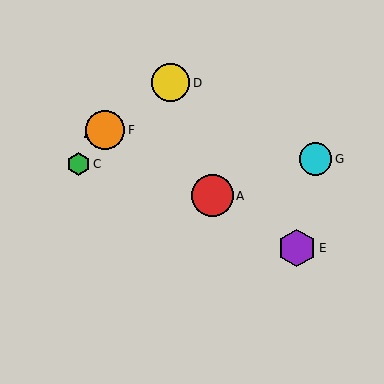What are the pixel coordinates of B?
Object B is at (97, 125).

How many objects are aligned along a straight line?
4 objects (A, B, E, F) are aligned along a straight line.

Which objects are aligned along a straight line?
Objects A, B, E, F are aligned along a straight line.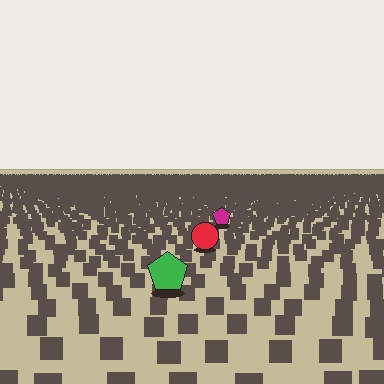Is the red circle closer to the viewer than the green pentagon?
No. The green pentagon is closer — you can tell from the texture gradient: the ground texture is coarser near it.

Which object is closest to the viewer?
The green pentagon is closest. The texture marks near it are larger and more spread out.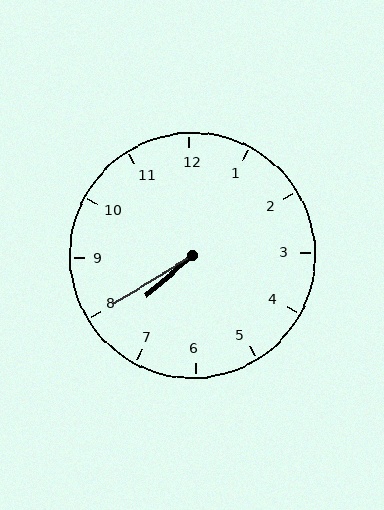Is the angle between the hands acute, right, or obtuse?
It is acute.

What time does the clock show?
7:40.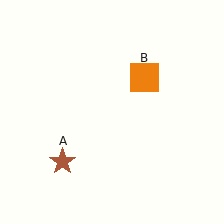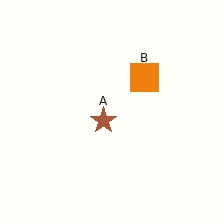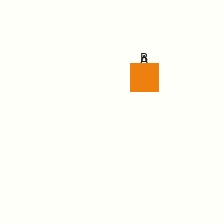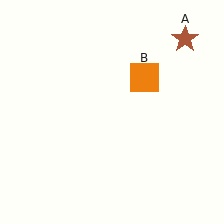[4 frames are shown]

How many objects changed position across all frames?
1 object changed position: brown star (object A).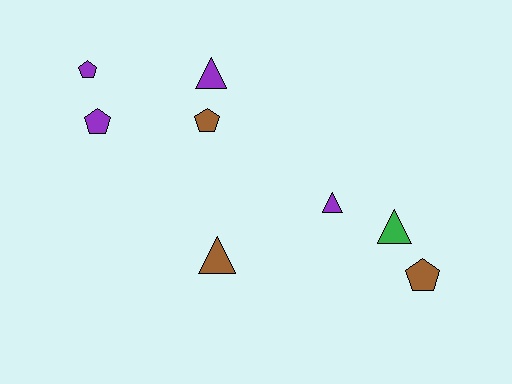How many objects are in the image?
There are 8 objects.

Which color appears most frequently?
Purple, with 4 objects.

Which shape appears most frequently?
Pentagon, with 4 objects.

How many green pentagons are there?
There are no green pentagons.